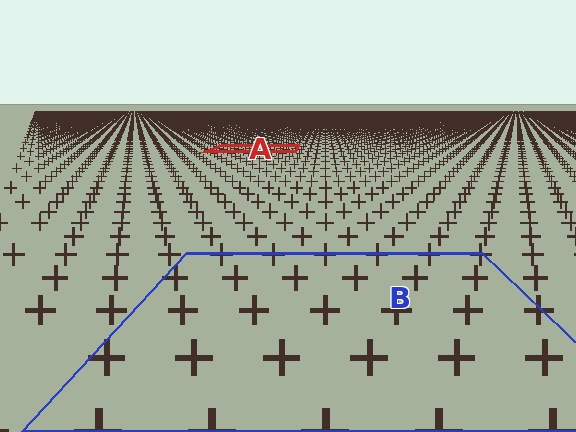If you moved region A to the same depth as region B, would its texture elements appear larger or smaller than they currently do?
They would appear larger. At a closer depth, the same texture elements are projected at a bigger on-screen size.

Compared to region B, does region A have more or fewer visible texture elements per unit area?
Region A has more texture elements per unit area — they are packed more densely because it is farther away.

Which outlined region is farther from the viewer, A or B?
Region A is farther from the viewer — the texture elements inside it appear smaller and more densely packed.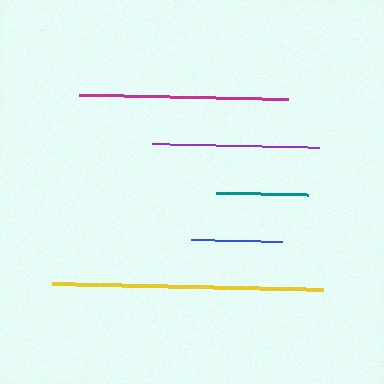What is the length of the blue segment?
The blue segment is approximately 92 pixels long.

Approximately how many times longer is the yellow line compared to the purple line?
The yellow line is approximately 1.6 times the length of the purple line.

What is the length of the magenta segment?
The magenta segment is approximately 210 pixels long.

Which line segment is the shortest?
The blue line is the shortest at approximately 92 pixels.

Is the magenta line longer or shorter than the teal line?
The magenta line is longer than the teal line.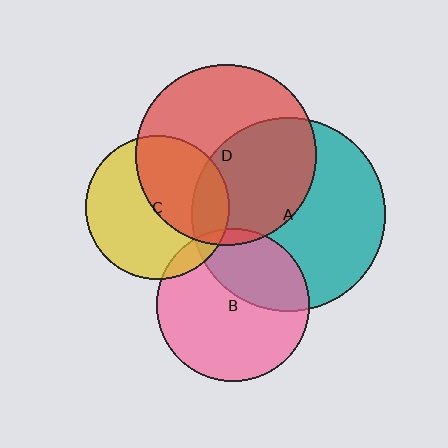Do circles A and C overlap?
Yes.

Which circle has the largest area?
Circle A (teal).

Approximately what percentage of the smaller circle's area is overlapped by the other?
Approximately 15%.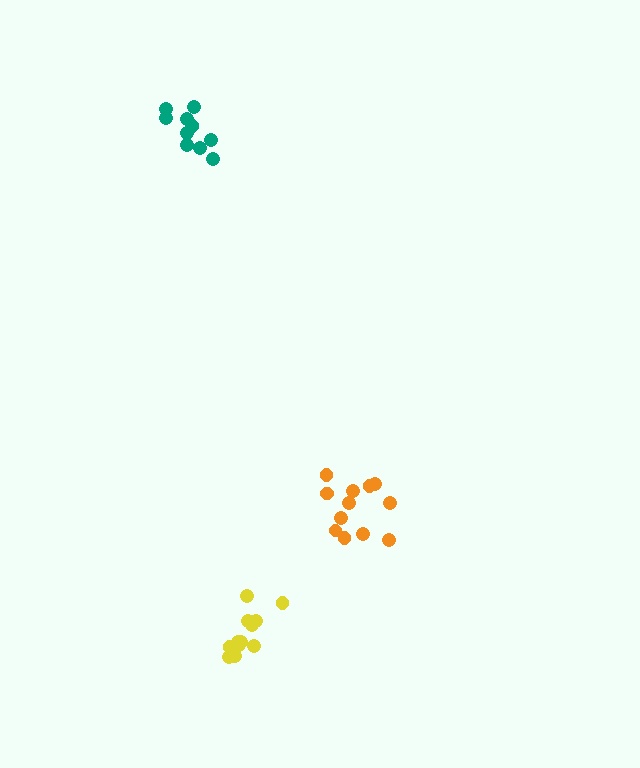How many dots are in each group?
Group 1: 12 dots, Group 2: 11 dots, Group 3: 12 dots (35 total).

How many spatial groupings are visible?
There are 3 spatial groupings.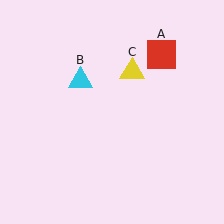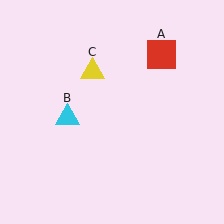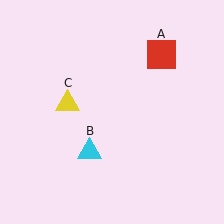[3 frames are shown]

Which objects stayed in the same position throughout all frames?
Red square (object A) remained stationary.